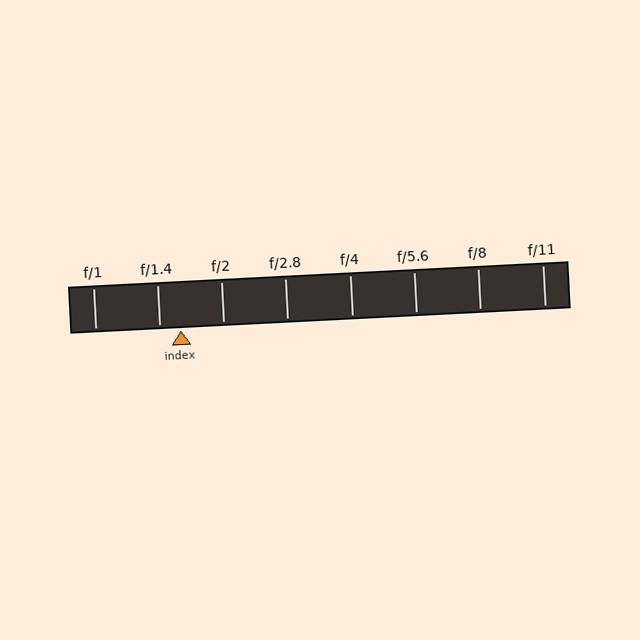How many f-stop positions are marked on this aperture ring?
There are 8 f-stop positions marked.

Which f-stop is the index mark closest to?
The index mark is closest to f/1.4.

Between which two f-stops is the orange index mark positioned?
The index mark is between f/1.4 and f/2.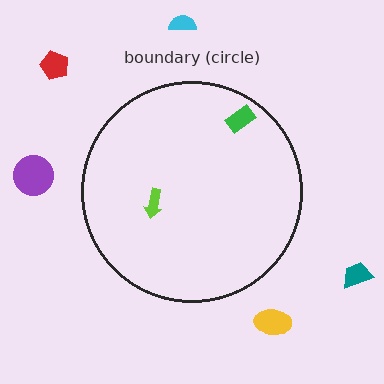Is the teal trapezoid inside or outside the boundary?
Outside.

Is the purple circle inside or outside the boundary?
Outside.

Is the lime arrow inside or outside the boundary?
Inside.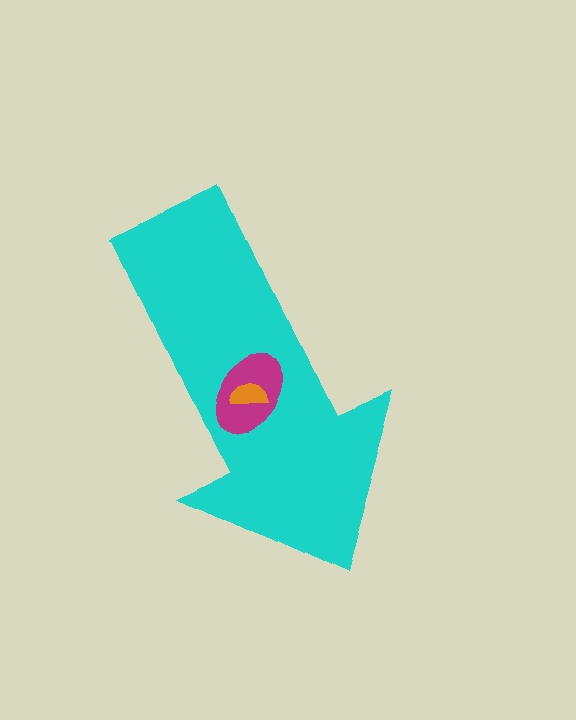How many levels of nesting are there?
3.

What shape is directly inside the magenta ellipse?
The orange semicircle.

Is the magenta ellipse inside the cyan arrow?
Yes.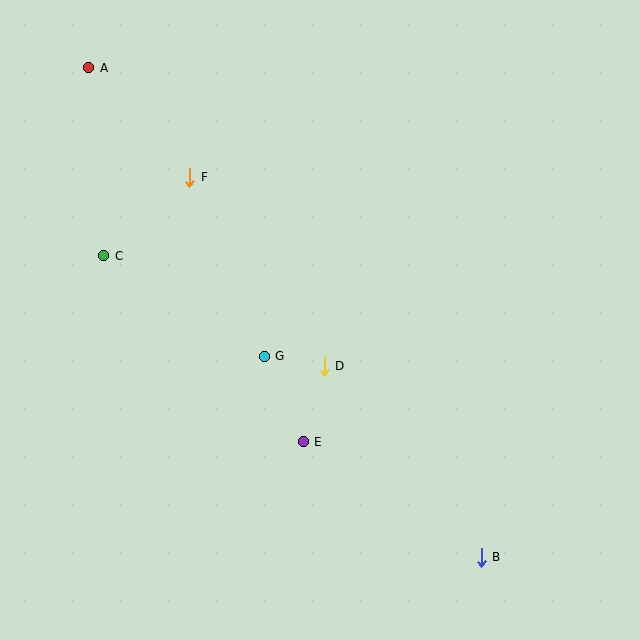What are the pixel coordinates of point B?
Point B is at (481, 557).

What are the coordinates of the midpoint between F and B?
The midpoint between F and B is at (335, 367).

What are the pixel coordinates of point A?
Point A is at (89, 68).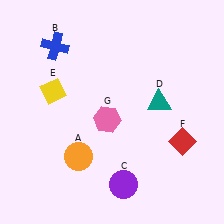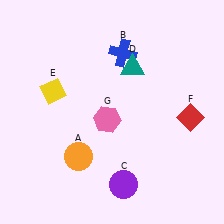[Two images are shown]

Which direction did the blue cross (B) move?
The blue cross (B) moved right.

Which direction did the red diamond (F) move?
The red diamond (F) moved up.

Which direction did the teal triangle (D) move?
The teal triangle (D) moved up.